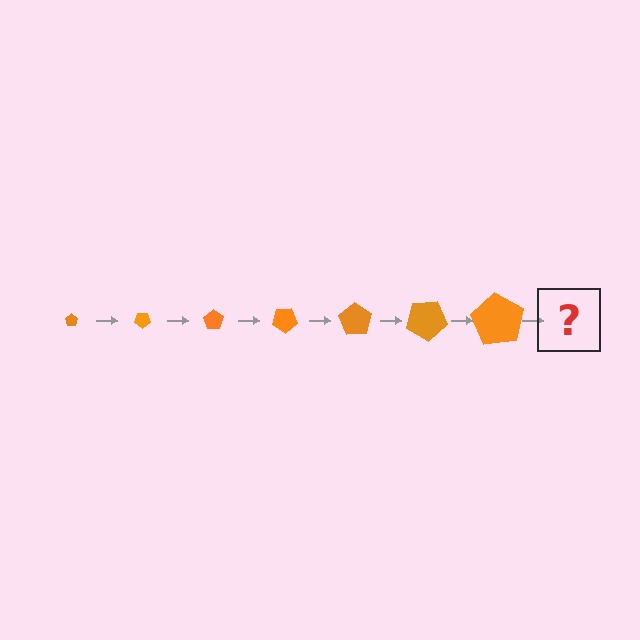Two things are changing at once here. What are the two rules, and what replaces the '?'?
The two rules are that the pentagon grows larger each step and it rotates 35 degrees each step. The '?' should be a pentagon, larger than the previous one and rotated 245 degrees from the start.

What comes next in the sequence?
The next element should be a pentagon, larger than the previous one and rotated 245 degrees from the start.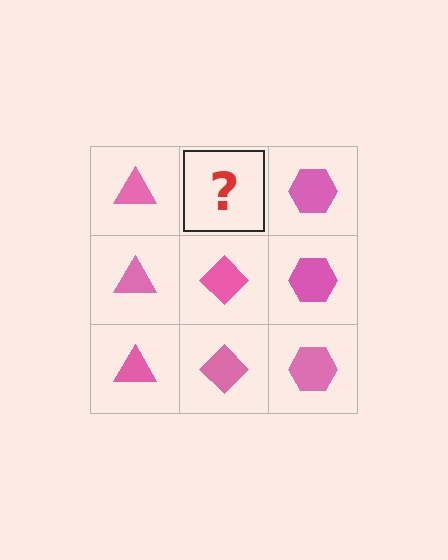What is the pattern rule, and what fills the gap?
The rule is that each column has a consistent shape. The gap should be filled with a pink diamond.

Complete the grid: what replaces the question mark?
The question mark should be replaced with a pink diamond.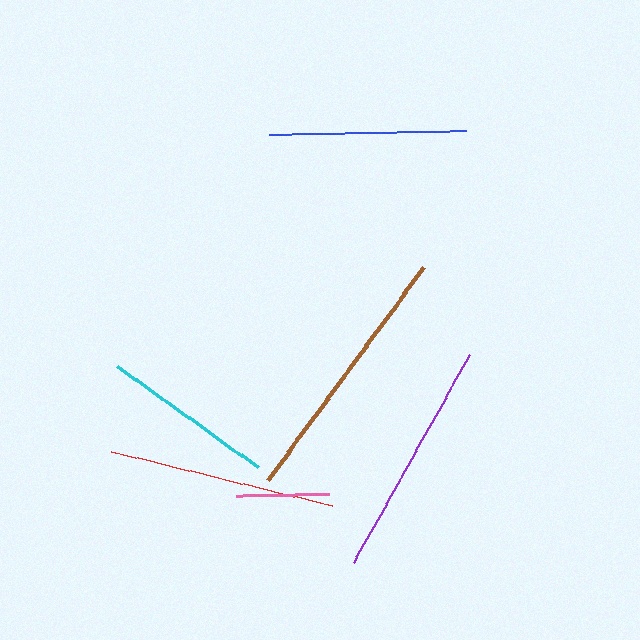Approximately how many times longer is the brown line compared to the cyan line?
The brown line is approximately 1.5 times the length of the cyan line.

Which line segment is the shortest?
The pink line is the shortest at approximately 93 pixels.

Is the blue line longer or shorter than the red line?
The red line is longer than the blue line.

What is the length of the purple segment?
The purple segment is approximately 239 pixels long.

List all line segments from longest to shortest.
From longest to shortest: brown, purple, red, blue, cyan, pink.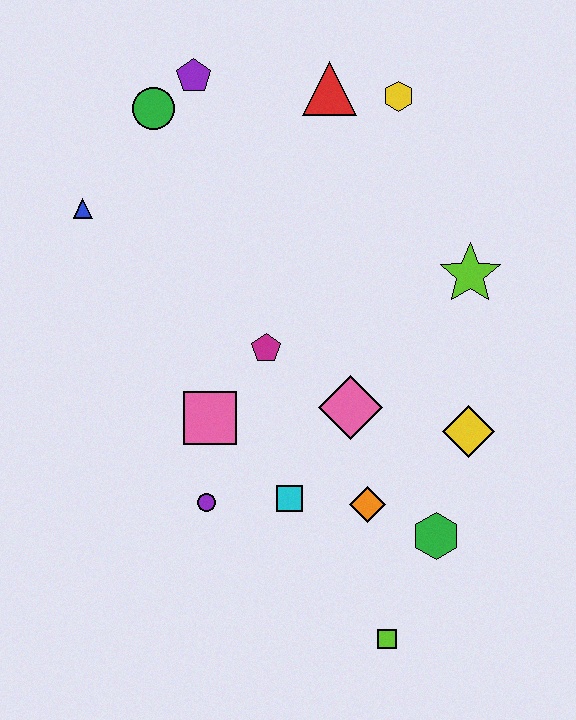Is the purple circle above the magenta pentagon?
No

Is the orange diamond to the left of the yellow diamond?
Yes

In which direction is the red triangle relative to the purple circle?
The red triangle is above the purple circle.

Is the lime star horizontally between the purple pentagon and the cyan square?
No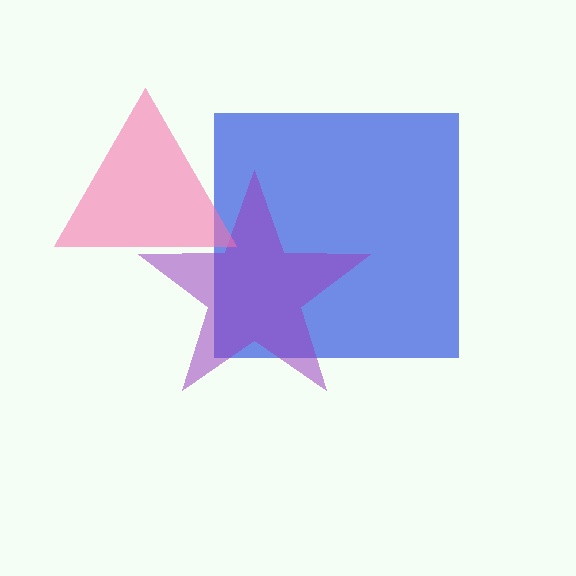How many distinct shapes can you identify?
There are 3 distinct shapes: a blue square, a purple star, a pink triangle.